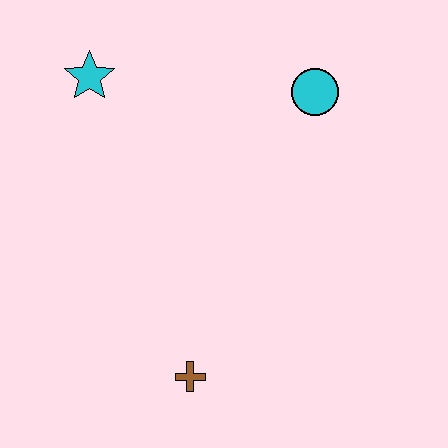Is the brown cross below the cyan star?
Yes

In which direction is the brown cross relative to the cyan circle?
The brown cross is below the cyan circle.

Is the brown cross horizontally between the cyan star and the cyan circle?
Yes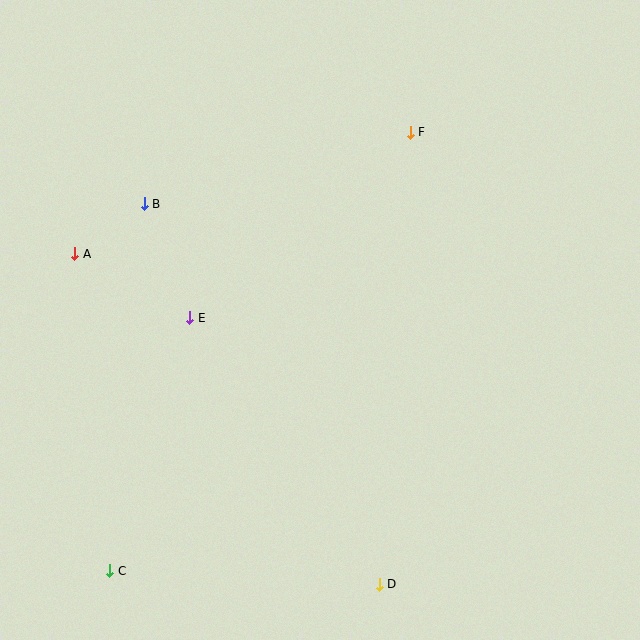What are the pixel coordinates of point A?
Point A is at (75, 254).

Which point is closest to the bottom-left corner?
Point C is closest to the bottom-left corner.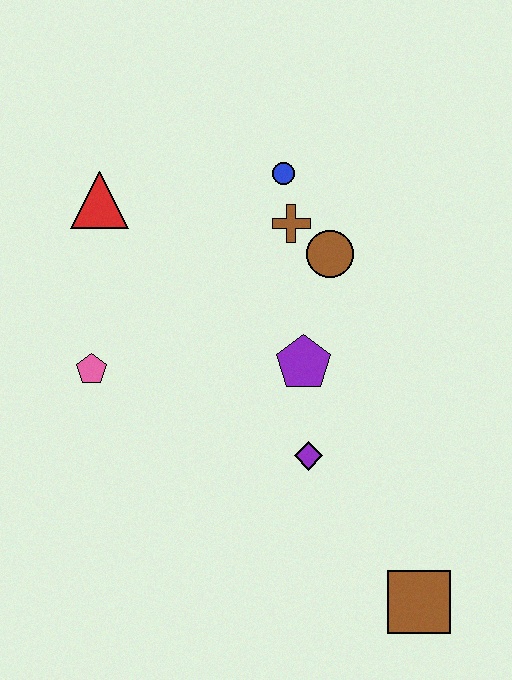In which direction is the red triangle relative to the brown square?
The red triangle is above the brown square.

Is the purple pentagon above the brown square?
Yes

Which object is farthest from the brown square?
The red triangle is farthest from the brown square.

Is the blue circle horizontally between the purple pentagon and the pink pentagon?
Yes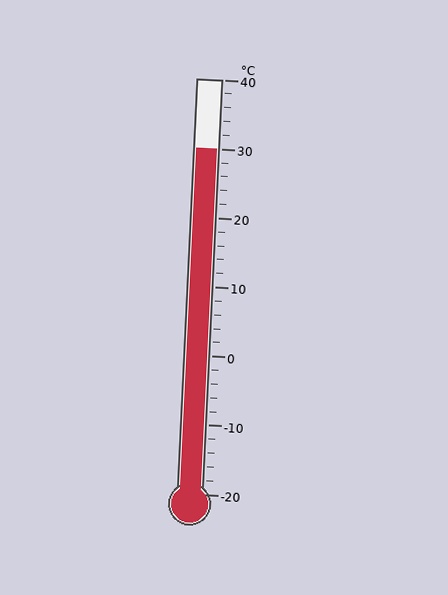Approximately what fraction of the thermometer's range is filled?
The thermometer is filled to approximately 85% of its range.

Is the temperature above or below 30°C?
The temperature is at 30°C.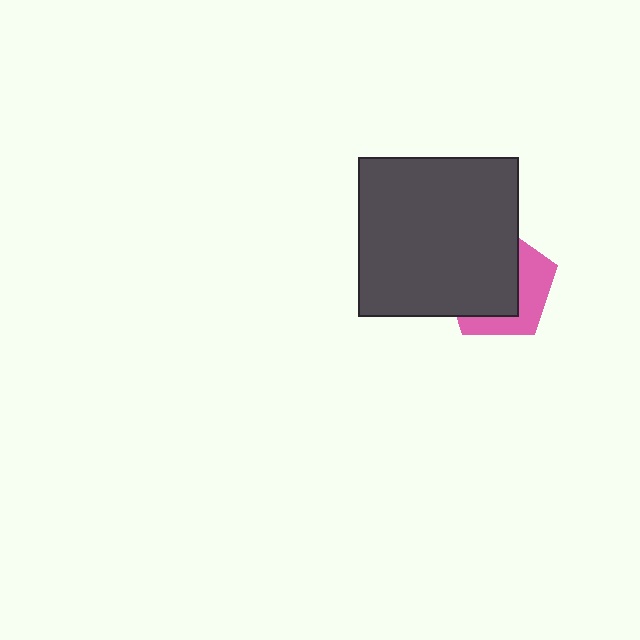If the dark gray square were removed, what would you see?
You would see the complete pink pentagon.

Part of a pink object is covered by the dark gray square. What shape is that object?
It is a pentagon.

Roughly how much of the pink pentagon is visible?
A small part of it is visible (roughly 38%).